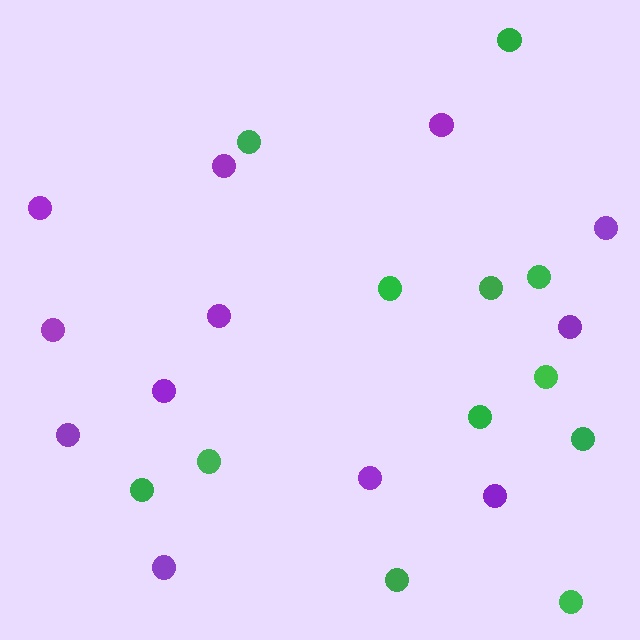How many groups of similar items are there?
There are 2 groups: one group of purple circles (12) and one group of green circles (12).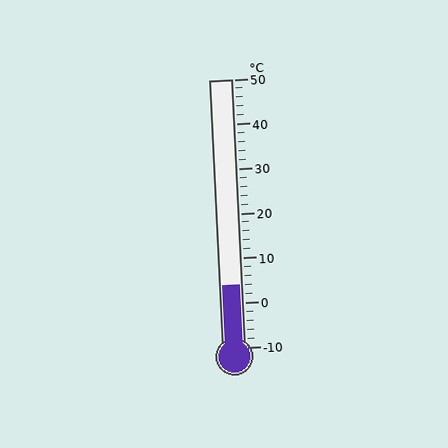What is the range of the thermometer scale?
The thermometer scale ranges from -10°C to 50°C.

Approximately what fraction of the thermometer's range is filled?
The thermometer is filled to approximately 25% of its range.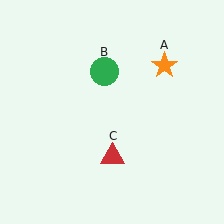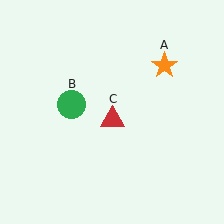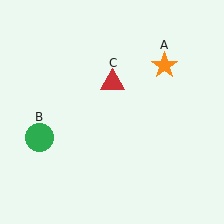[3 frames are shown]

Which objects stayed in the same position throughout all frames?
Orange star (object A) remained stationary.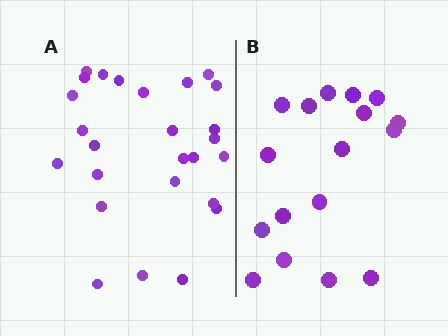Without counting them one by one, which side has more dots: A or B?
Region A (the left region) has more dots.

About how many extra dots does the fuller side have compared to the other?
Region A has roughly 8 or so more dots than region B.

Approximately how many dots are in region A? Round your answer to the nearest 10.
About 30 dots. (The exact count is 26, which rounds to 30.)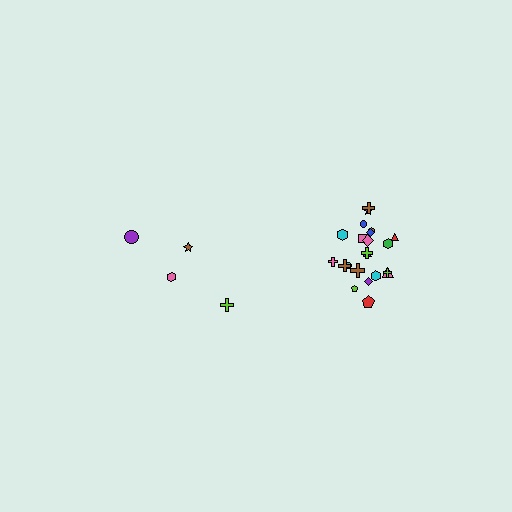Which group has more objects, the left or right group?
The right group.